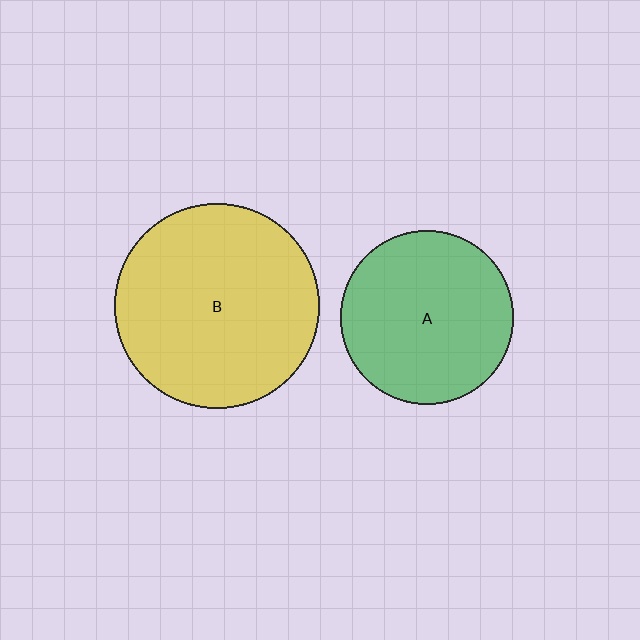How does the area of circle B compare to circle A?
Approximately 1.4 times.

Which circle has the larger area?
Circle B (yellow).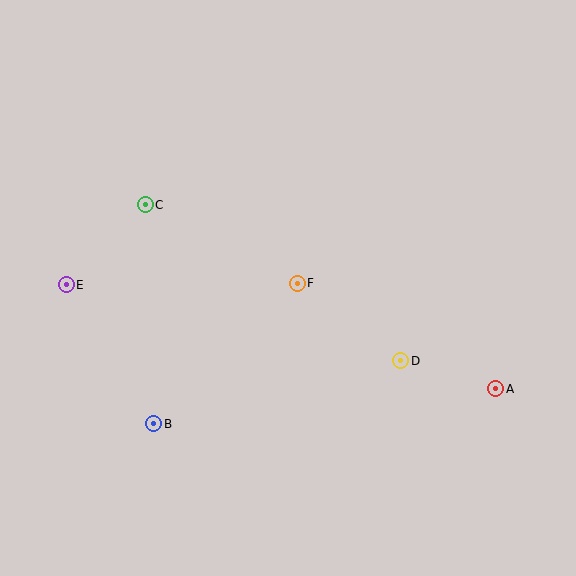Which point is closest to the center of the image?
Point F at (297, 283) is closest to the center.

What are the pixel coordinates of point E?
Point E is at (66, 285).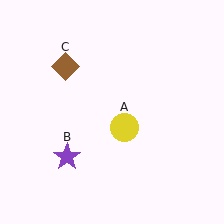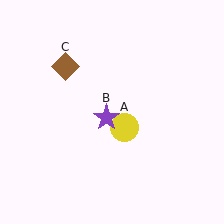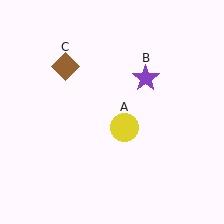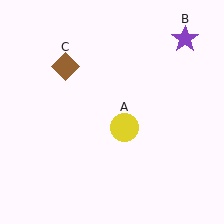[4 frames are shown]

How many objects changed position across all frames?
1 object changed position: purple star (object B).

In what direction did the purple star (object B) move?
The purple star (object B) moved up and to the right.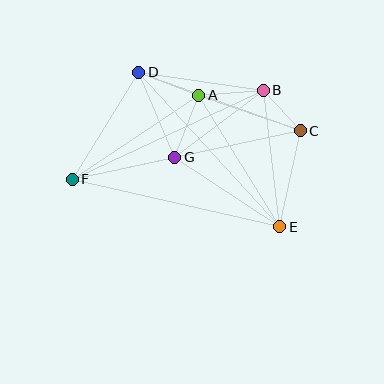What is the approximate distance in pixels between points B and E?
The distance between B and E is approximately 137 pixels.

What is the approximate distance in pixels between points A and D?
The distance between A and D is approximately 64 pixels.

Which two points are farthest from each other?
Points C and F are farthest from each other.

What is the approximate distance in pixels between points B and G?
The distance between B and G is approximately 111 pixels.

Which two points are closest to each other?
Points B and C are closest to each other.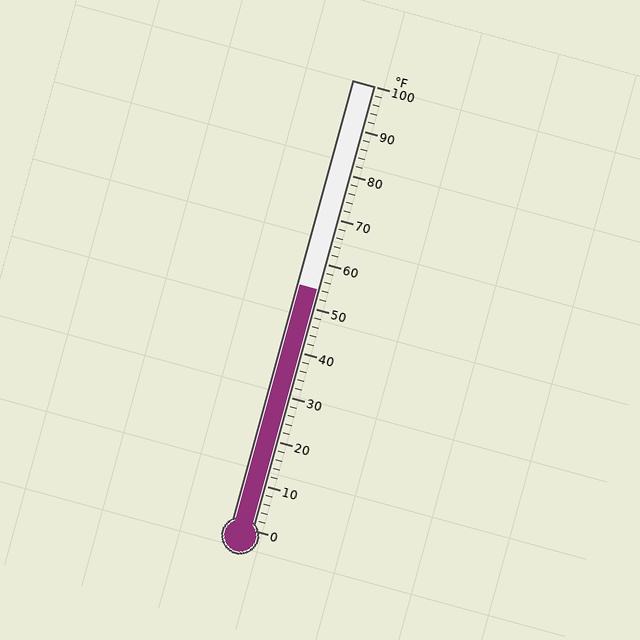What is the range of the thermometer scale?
The thermometer scale ranges from 0°F to 100°F.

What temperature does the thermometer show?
The thermometer shows approximately 54°F.